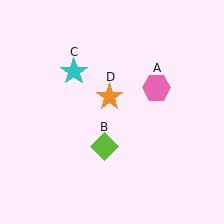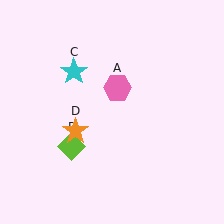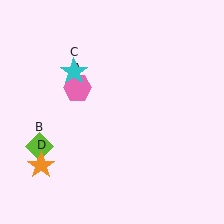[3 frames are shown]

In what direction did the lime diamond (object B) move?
The lime diamond (object B) moved left.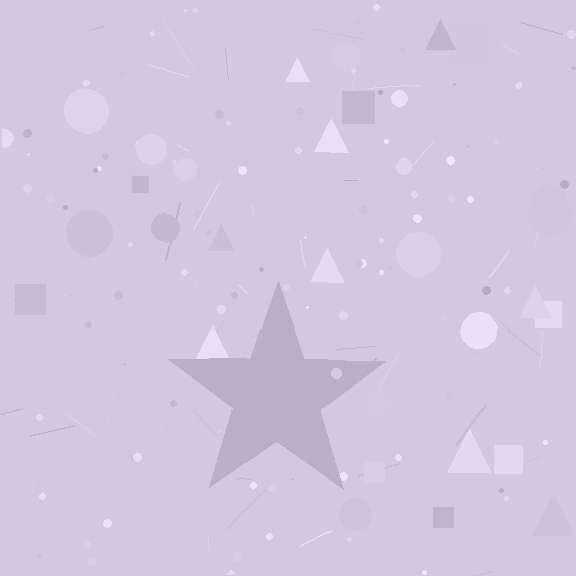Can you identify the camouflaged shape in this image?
The camouflaged shape is a star.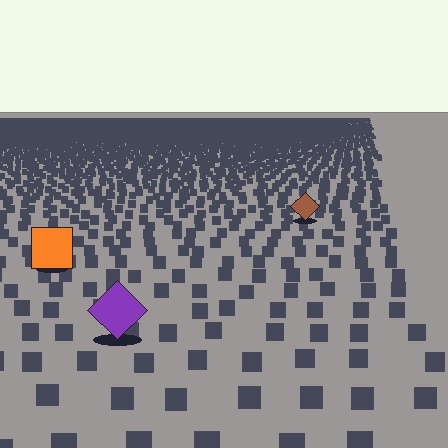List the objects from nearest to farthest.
From nearest to farthest: the purple diamond, the orange square, the brown diamond.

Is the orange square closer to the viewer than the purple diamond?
No. The purple diamond is closer — you can tell from the texture gradient: the ground texture is coarser near it.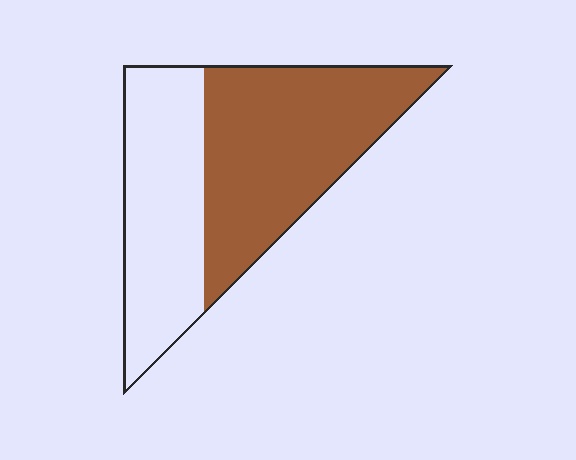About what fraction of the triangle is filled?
About three fifths (3/5).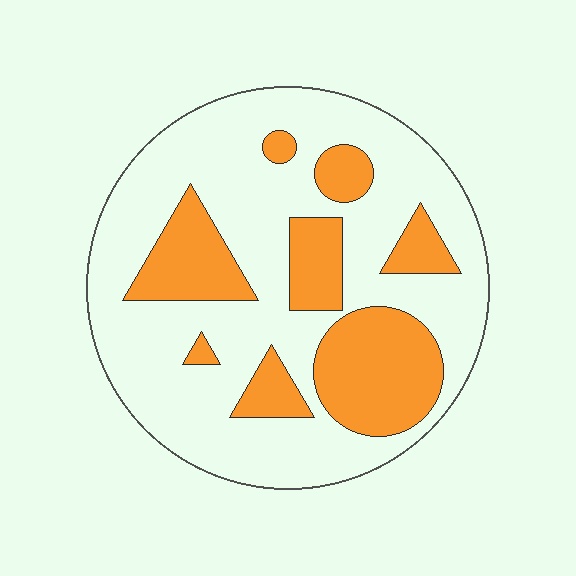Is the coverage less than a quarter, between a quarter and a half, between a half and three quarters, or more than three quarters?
Between a quarter and a half.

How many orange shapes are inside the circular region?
8.